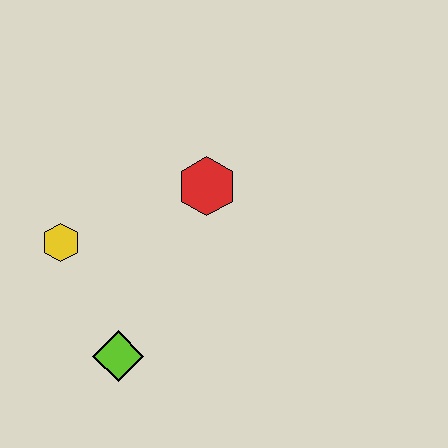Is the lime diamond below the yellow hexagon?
Yes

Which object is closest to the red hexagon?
The yellow hexagon is closest to the red hexagon.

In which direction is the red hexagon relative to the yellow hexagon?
The red hexagon is to the right of the yellow hexagon.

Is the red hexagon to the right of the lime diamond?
Yes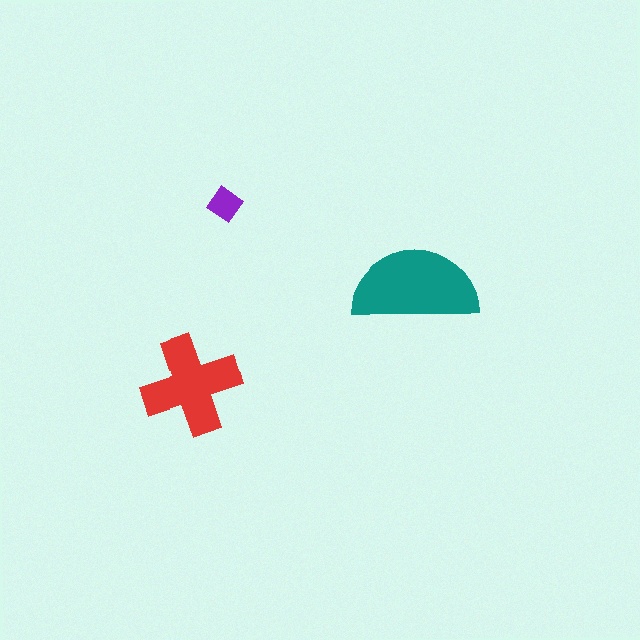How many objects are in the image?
There are 3 objects in the image.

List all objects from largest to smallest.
The teal semicircle, the red cross, the purple diamond.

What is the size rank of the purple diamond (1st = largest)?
3rd.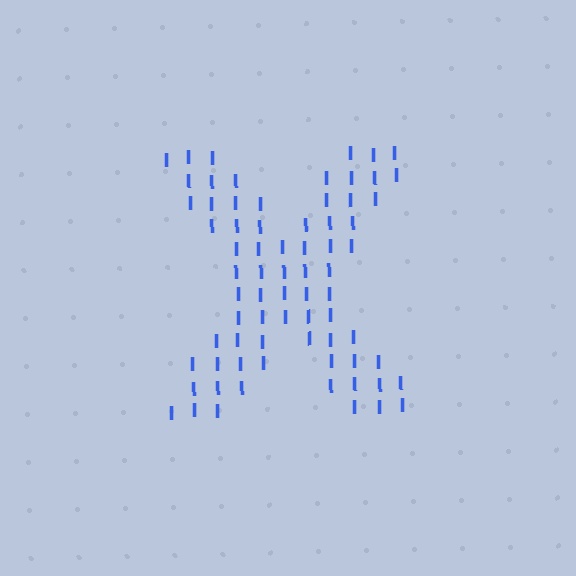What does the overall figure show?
The overall figure shows the letter X.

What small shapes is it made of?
It is made of small letter I's.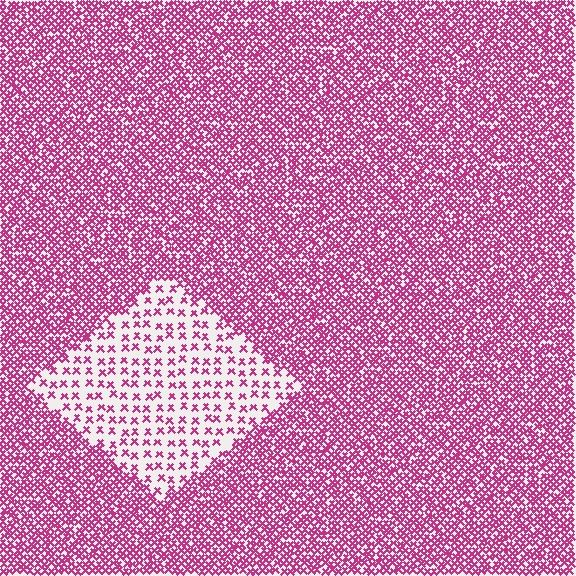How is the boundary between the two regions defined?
The boundary is defined by a change in element density (approximately 3.0x ratio). All elements are the same color, size, and shape.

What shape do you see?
I see a diamond.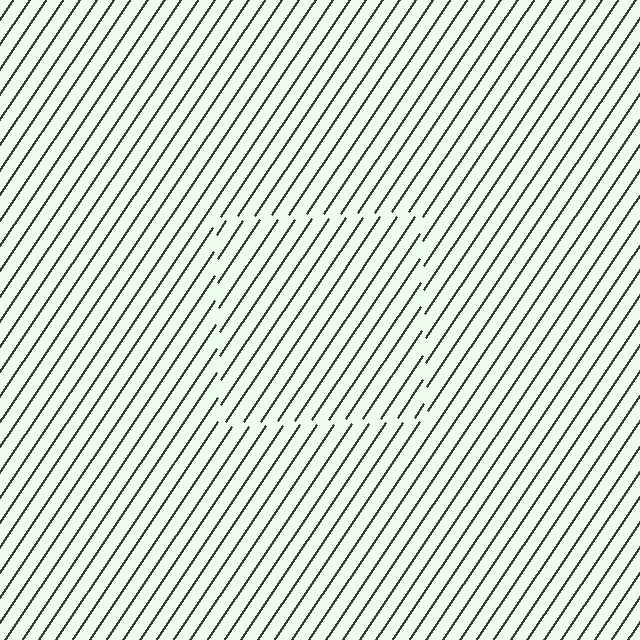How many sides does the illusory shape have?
4 sides — the line-ends trace a square.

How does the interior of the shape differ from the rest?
The interior of the shape contains the same grating, shifted by half a period — the contour is defined by the phase discontinuity where line-ends from the inner and outer gratings abut.